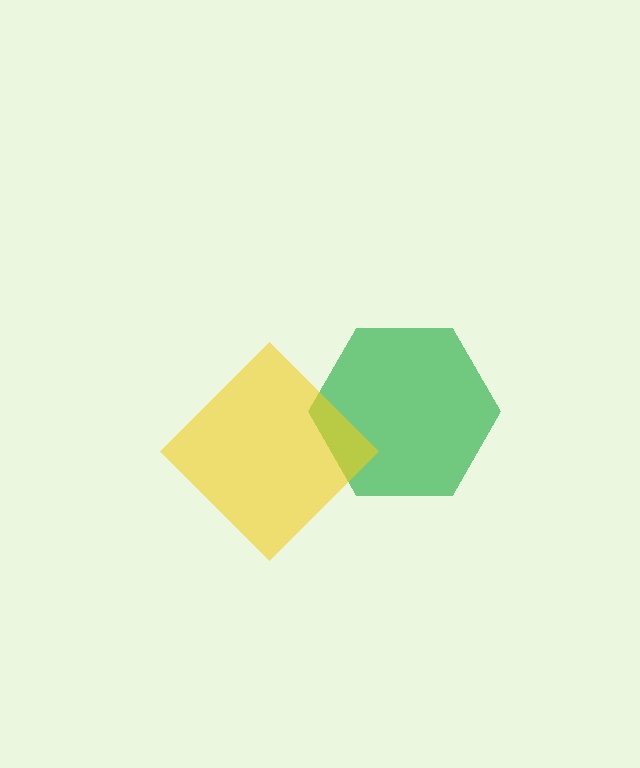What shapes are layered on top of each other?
The layered shapes are: a green hexagon, a yellow diamond.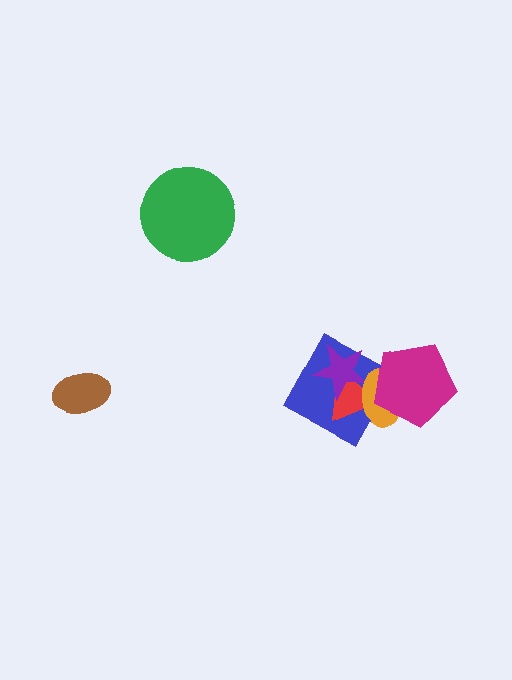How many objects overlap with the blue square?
4 objects overlap with the blue square.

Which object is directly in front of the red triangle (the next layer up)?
The purple star is directly in front of the red triangle.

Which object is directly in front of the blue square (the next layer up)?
The red triangle is directly in front of the blue square.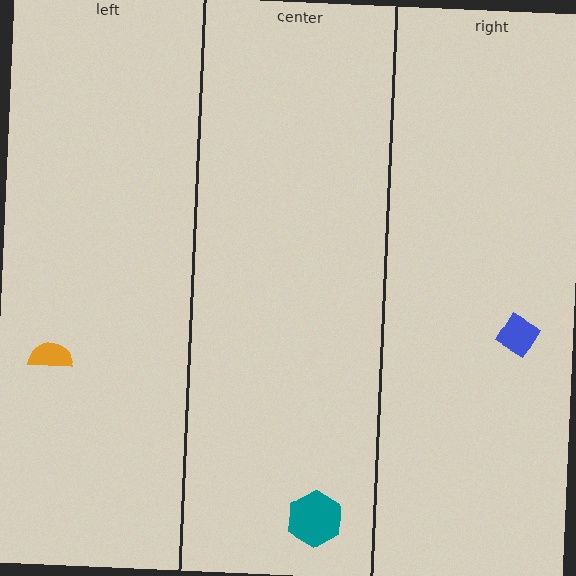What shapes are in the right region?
The blue diamond.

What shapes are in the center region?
The teal hexagon.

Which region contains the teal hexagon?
The center region.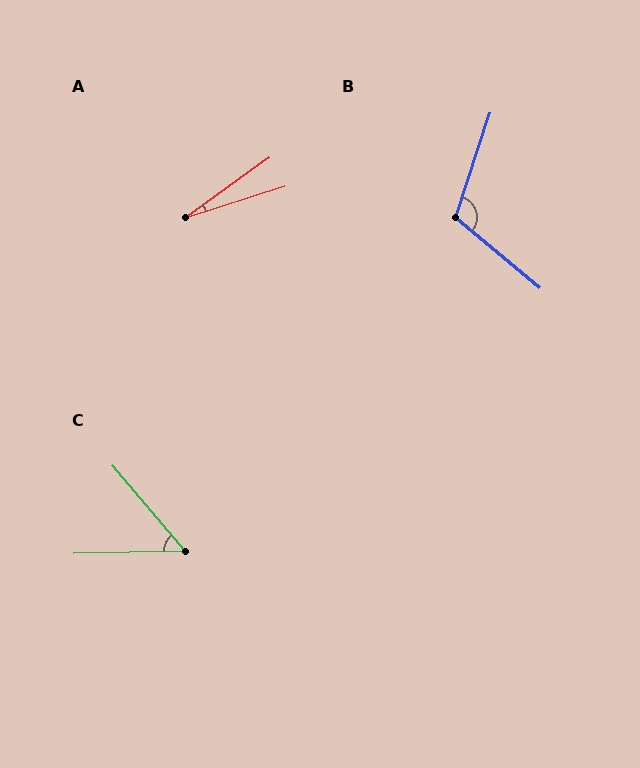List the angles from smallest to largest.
A (18°), C (51°), B (112°).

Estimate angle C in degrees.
Approximately 51 degrees.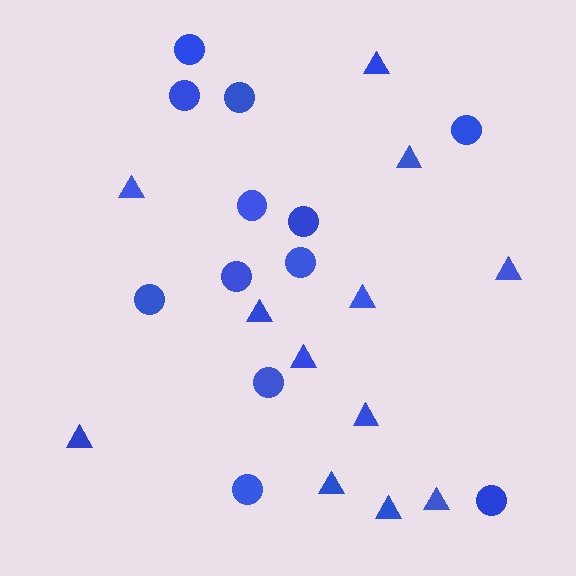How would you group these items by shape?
There are 2 groups: one group of triangles (12) and one group of circles (12).